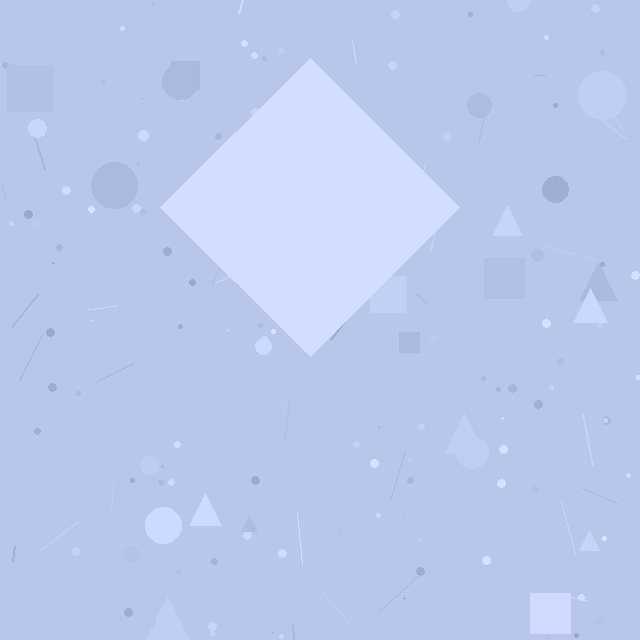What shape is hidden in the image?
A diamond is hidden in the image.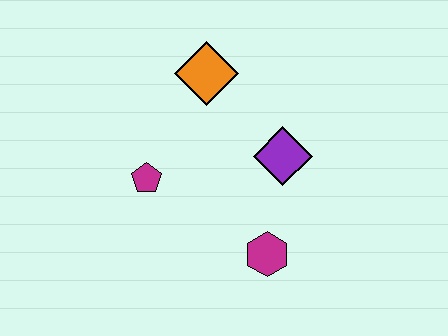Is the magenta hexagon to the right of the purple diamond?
No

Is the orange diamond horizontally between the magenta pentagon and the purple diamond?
Yes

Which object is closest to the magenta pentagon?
The orange diamond is closest to the magenta pentagon.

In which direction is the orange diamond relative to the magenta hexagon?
The orange diamond is above the magenta hexagon.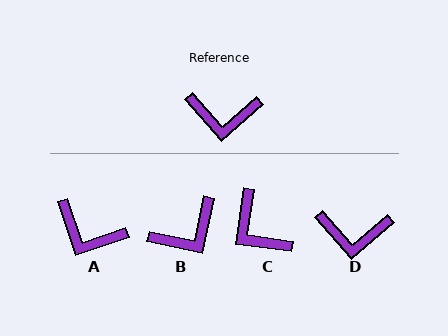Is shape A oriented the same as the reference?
No, it is off by about 23 degrees.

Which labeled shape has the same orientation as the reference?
D.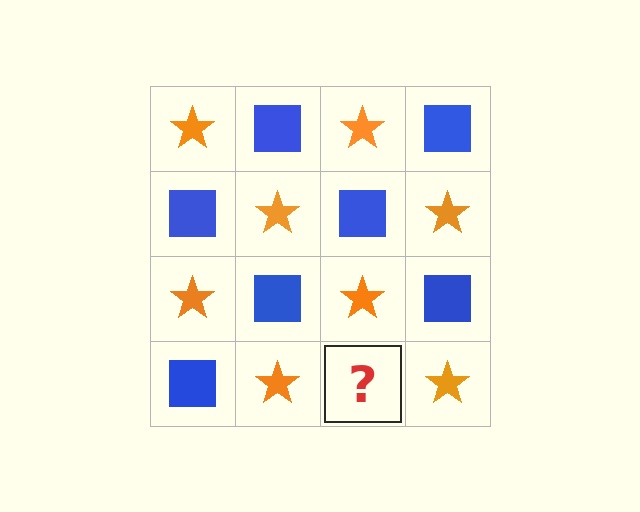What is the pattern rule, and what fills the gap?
The rule is that it alternates orange star and blue square in a checkerboard pattern. The gap should be filled with a blue square.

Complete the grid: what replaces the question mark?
The question mark should be replaced with a blue square.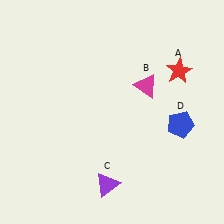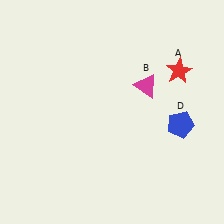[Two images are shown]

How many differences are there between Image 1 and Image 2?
There is 1 difference between the two images.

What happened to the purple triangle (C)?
The purple triangle (C) was removed in Image 2. It was in the bottom-left area of Image 1.